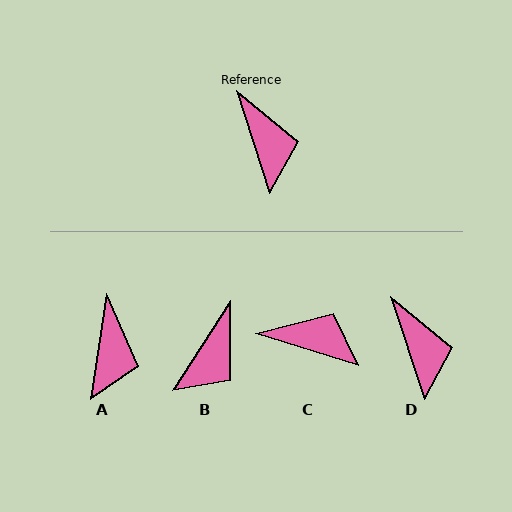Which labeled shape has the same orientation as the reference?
D.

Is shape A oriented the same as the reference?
No, it is off by about 27 degrees.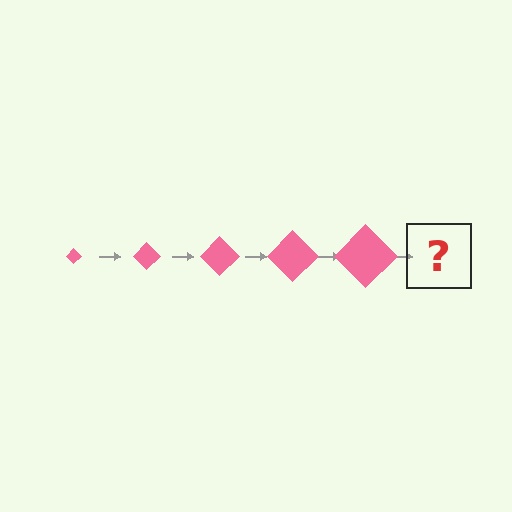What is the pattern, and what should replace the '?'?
The pattern is that the diamond gets progressively larger each step. The '?' should be a pink diamond, larger than the previous one.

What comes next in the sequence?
The next element should be a pink diamond, larger than the previous one.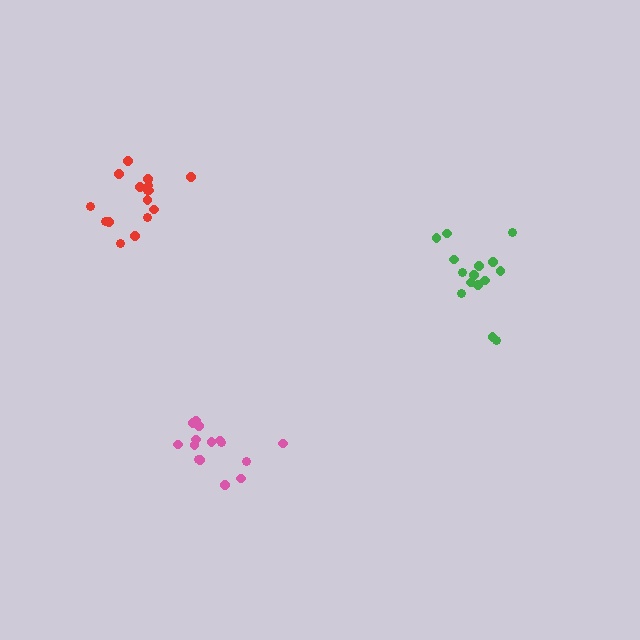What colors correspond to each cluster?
The clusters are colored: green, pink, red.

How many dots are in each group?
Group 1: 15 dots, Group 2: 15 dots, Group 3: 16 dots (46 total).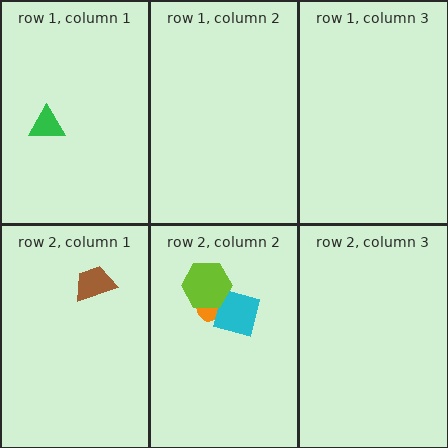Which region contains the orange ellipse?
The row 2, column 2 region.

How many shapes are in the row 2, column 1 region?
1.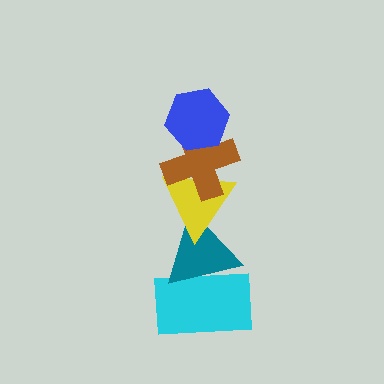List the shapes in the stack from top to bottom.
From top to bottom: the blue hexagon, the brown cross, the yellow triangle, the teal triangle, the cyan rectangle.